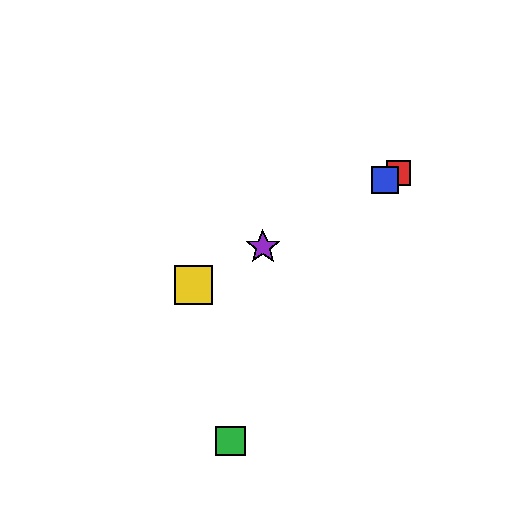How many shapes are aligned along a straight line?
4 shapes (the red square, the blue square, the yellow square, the purple star) are aligned along a straight line.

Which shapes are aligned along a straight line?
The red square, the blue square, the yellow square, the purple star are aligned along a straight line.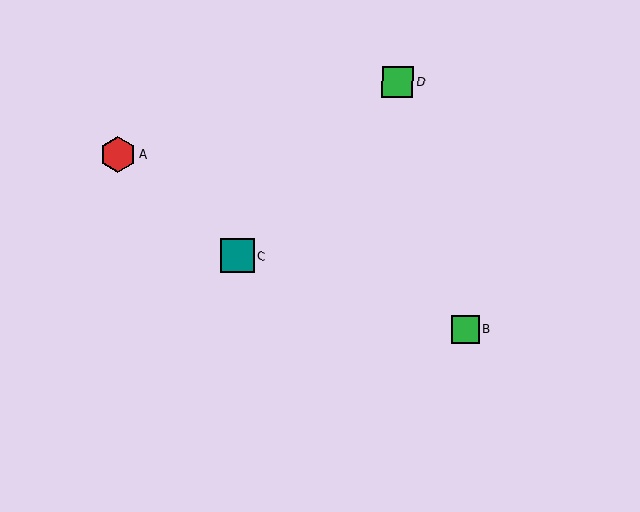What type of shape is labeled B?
Shape B is a green square.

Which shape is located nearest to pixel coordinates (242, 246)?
The teal square (labeled C) at (237, 256) is nearest to that location.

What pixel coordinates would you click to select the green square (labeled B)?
Click at (466, 330) to select the green square B.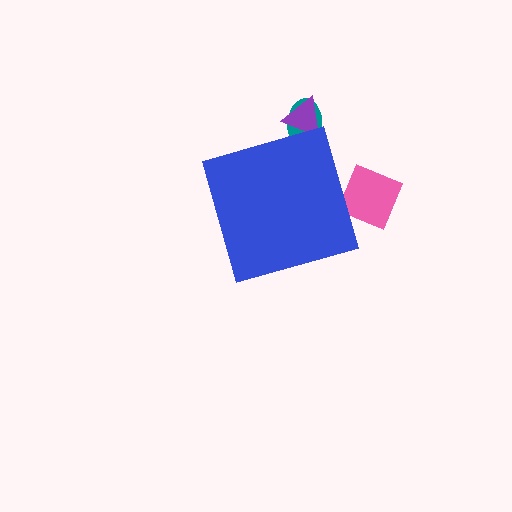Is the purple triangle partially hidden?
Yes, the purple triangle is partially hidden behind the blue diamond.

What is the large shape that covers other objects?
A blue diamond.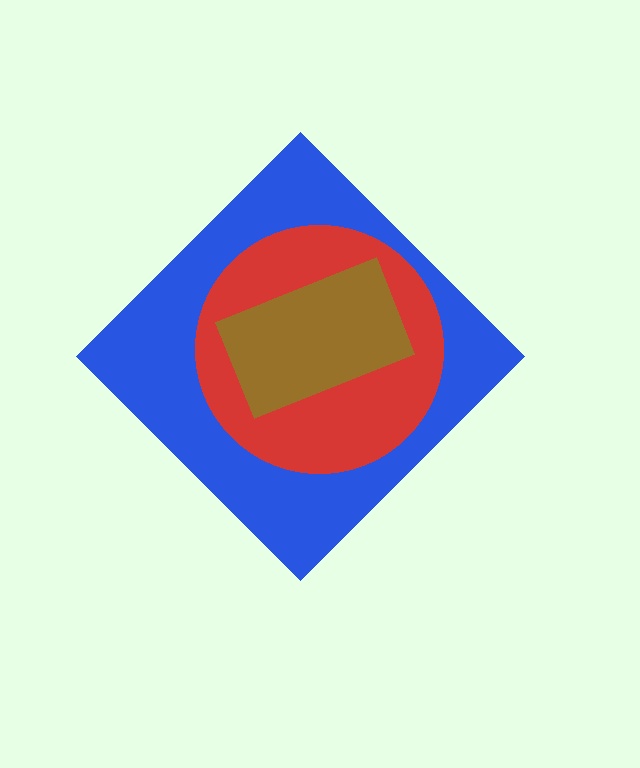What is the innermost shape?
The brown rectangle.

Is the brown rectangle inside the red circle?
Yes.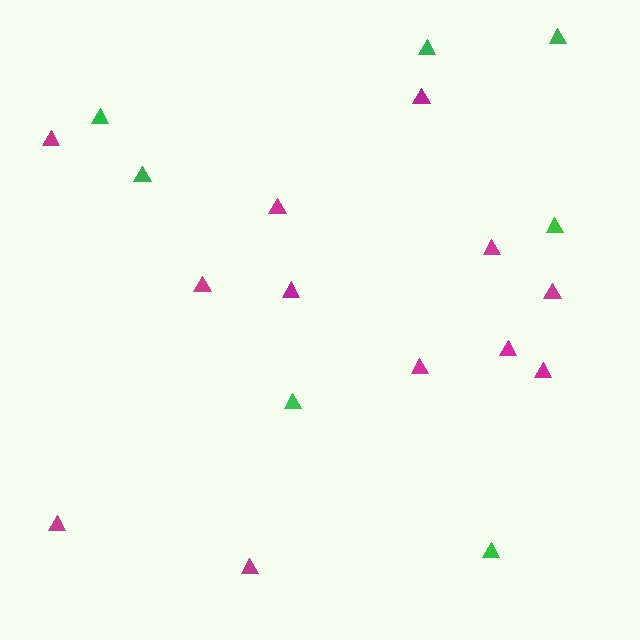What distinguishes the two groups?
There are 2 groups: one group of magenta triangles (12) and one group of green triangles (7).